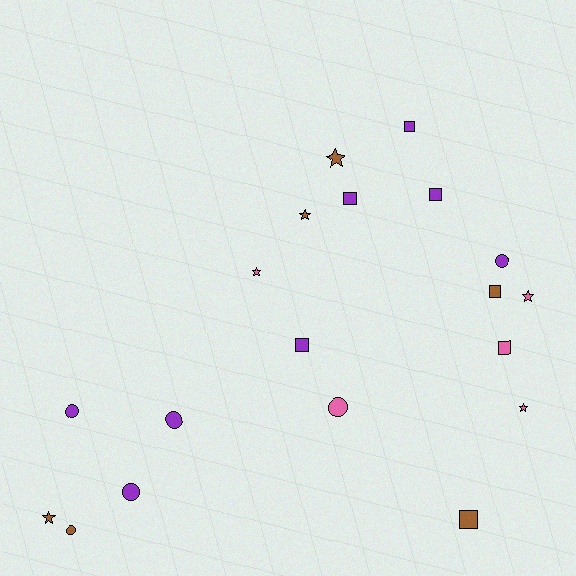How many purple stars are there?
There are no purple stars.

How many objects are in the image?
There are 19 objects.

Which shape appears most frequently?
Square, with 7 objects.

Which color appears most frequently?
Purple, with 8 objects.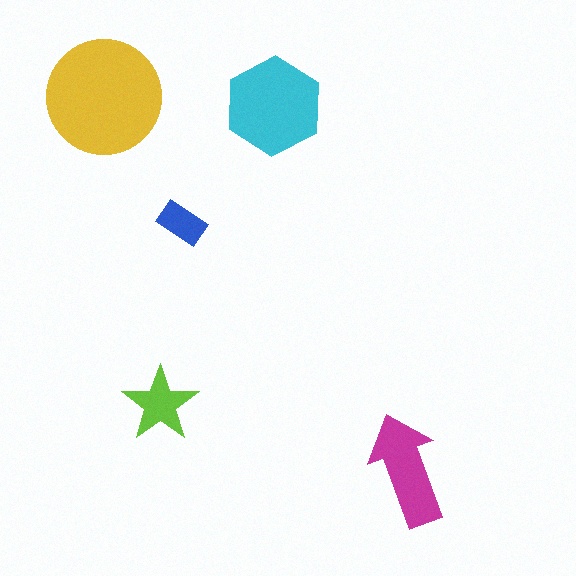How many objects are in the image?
There are 5 objects in the image.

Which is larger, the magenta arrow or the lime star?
The magenta arrow.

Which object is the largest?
The yellow circle.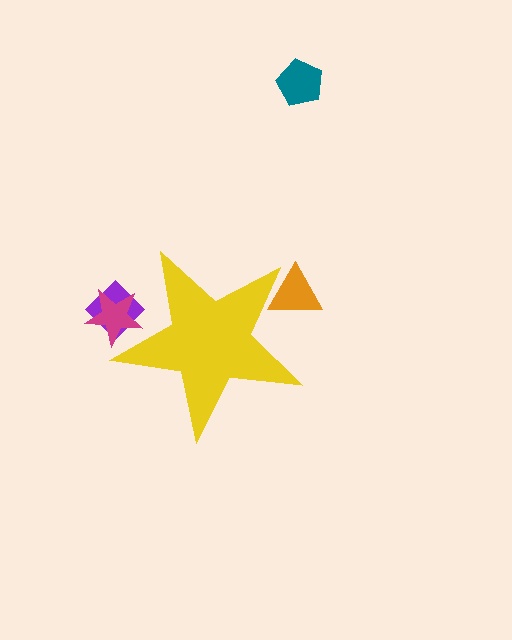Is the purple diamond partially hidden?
Yes, the purple diamond is partially hidden behind the yellow star.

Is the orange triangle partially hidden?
Yes, the orange triangle is partially hidden behind the yellow star.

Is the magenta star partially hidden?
Yes, the magenta star is partially hidden behind the yellow star.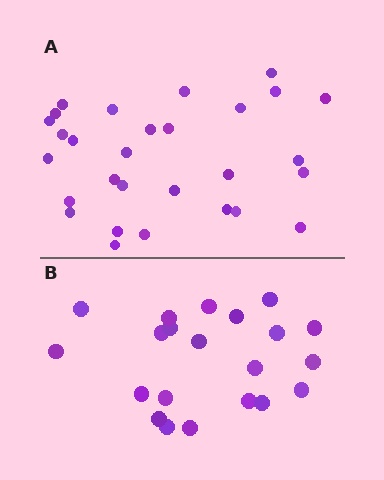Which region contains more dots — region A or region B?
Region A (the top region) has more dots.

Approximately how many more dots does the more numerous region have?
Region A has roughly 8 or so more dots than region B.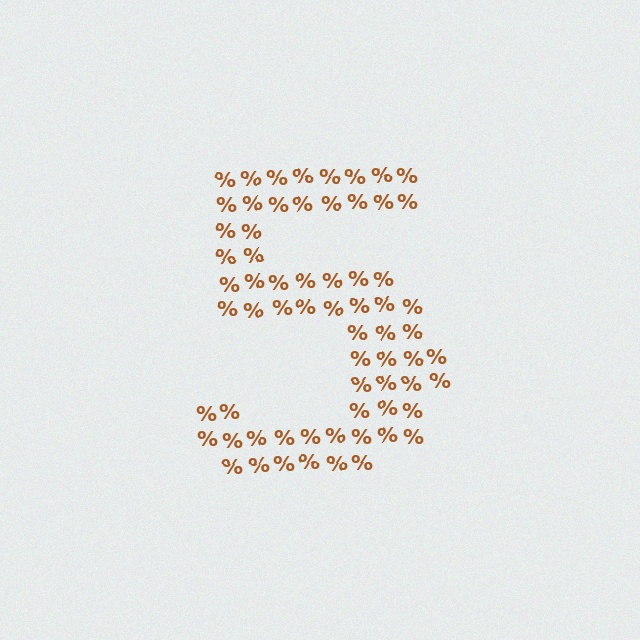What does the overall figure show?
The overall figure shows the digit 5.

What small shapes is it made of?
It is made of small percent signs.